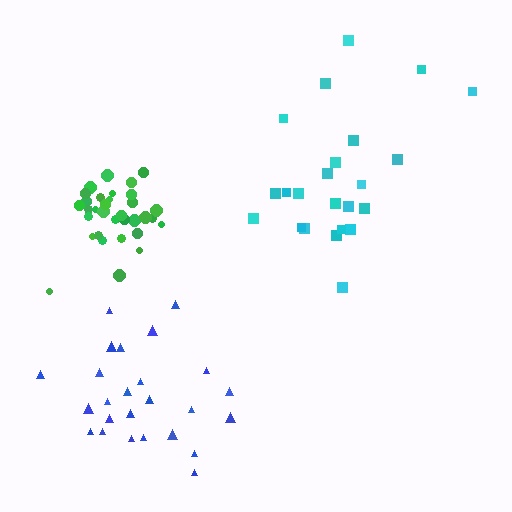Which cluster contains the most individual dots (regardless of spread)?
Green (33).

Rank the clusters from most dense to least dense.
green, blue, cyan.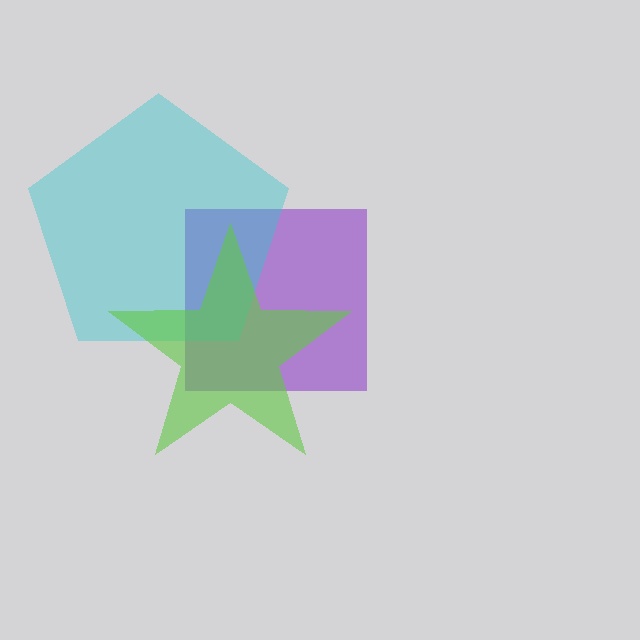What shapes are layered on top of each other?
The layered shapes are: a purple square, a cyan pentagon, a lime star.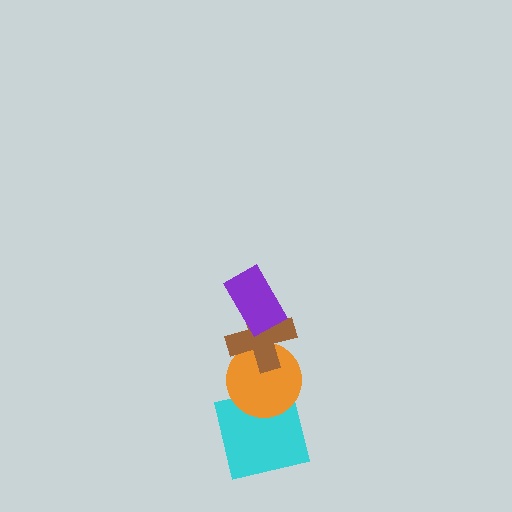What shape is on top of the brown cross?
The purple rectangle is on top of the brown cross.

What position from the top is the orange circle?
The orange circle is 3rd from the top.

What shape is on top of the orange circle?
The brown cross is on top of the orange circle.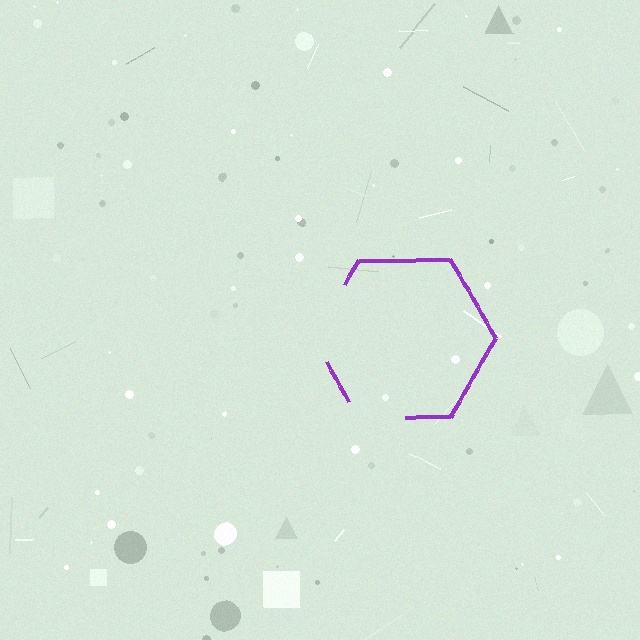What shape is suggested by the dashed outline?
The dashed outline suggests a hexagon.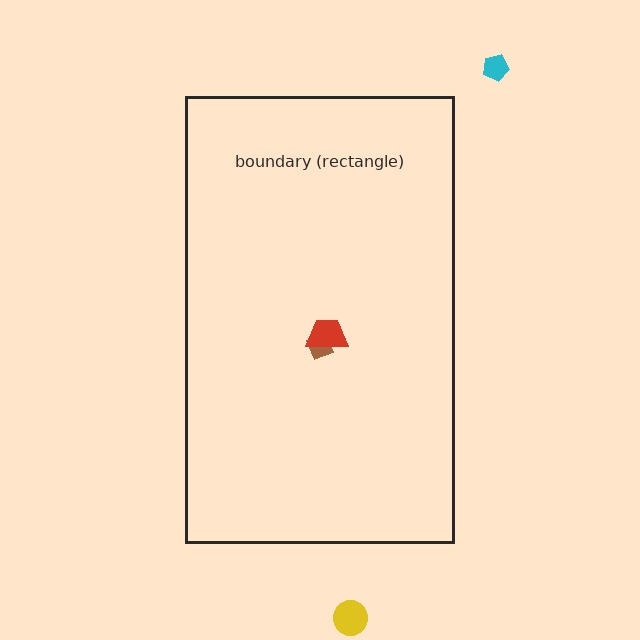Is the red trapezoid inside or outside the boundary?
Inside.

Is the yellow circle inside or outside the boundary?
Outside.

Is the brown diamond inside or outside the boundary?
Inside.